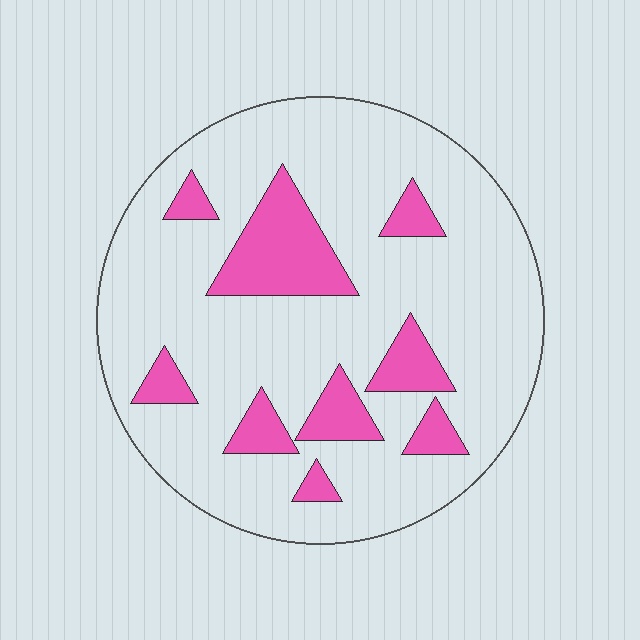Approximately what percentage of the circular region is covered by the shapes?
Approximately 20%.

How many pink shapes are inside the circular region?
9.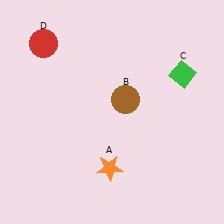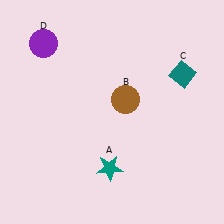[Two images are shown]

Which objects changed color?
A changed from orange to teal. C changed from green to teal. D changed from red to purple.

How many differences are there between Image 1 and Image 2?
There are 3 differences between the two images.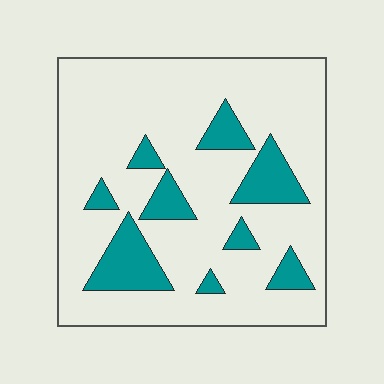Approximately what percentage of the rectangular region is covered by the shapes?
Approximately 20%.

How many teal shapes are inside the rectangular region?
9.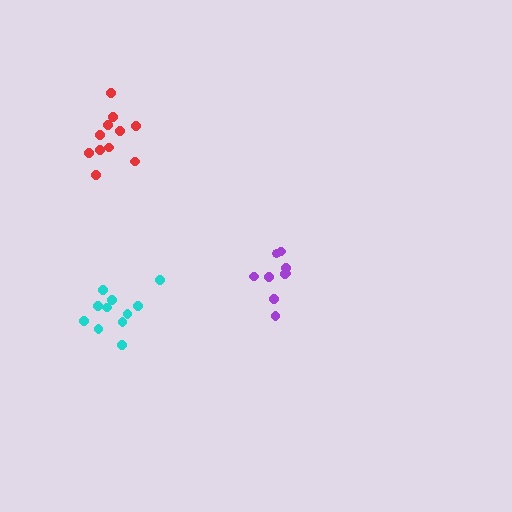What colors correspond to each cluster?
The clusters are colored: purple, cyan, red.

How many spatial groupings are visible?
There are 3 spatial groupings.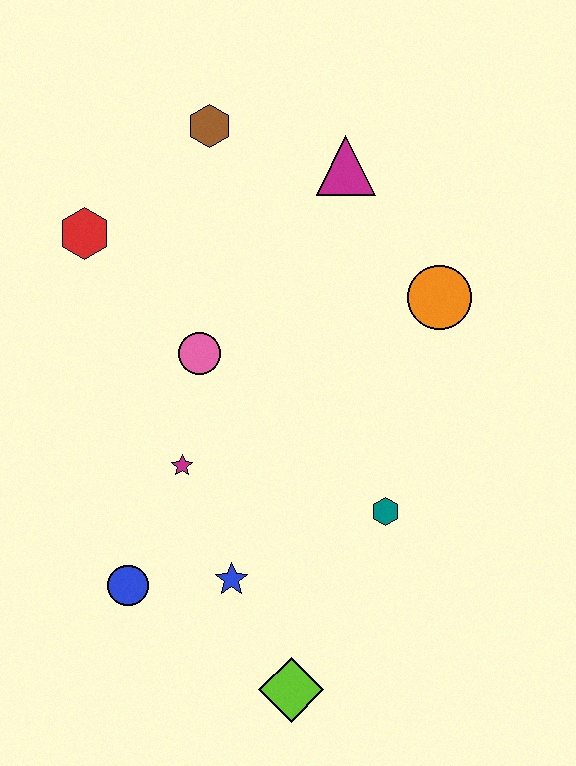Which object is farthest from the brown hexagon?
The lime diamond is farthest from the brown hexagon.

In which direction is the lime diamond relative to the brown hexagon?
The lime diamond is below the brown hexagon.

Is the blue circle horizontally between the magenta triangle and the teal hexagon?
No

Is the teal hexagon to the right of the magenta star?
Yes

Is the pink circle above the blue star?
Yes